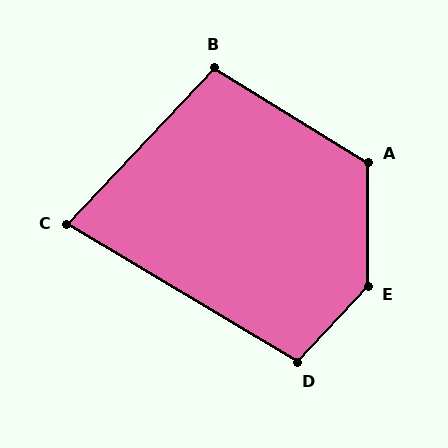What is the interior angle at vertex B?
Approximately 102 degrees (obtuse).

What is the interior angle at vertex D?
Approximately 102 degrees (obtuse).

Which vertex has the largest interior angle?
E, at approximately 137 degrees.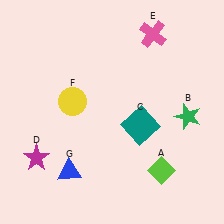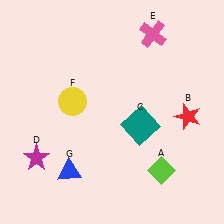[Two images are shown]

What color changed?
The star (B) changed from green in Image 1 to red in Image 2.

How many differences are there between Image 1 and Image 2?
There is 1 difference between the two images.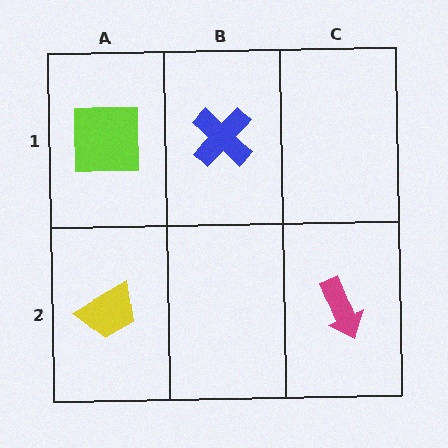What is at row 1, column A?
A lime square.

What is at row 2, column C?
A magenta arrow.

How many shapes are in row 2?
2 shapes.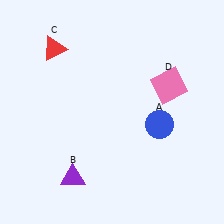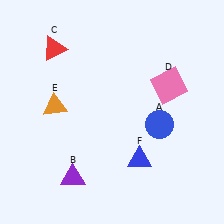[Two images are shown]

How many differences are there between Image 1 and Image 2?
There are 2 differences between the two images.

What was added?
An orange triangle (E), a blue triangle (F) were added in Image 2.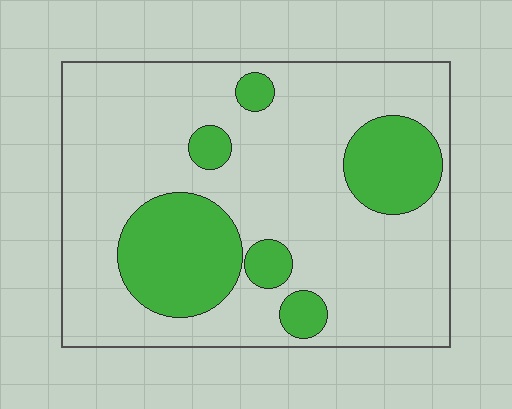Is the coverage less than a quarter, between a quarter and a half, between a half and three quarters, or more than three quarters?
Less than a quarter.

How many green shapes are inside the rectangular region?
6.